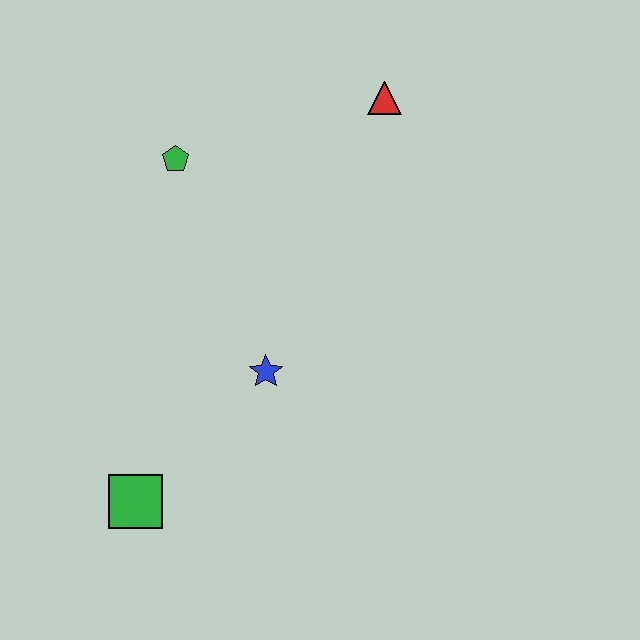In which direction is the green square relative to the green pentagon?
The green square is below the green pentagon.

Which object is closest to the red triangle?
The green pentagon is closest to the red triangle.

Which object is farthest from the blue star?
The red triangle is farthest from the blue star.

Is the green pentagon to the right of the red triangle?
No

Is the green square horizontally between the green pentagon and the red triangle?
No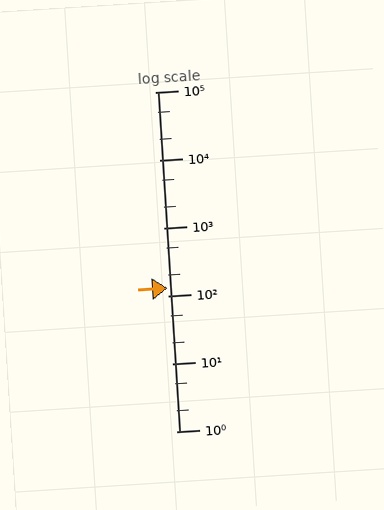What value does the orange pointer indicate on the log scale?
The pointer indicates approximately 130.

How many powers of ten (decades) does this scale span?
The scale spans 5 decades, from 1 to 100000.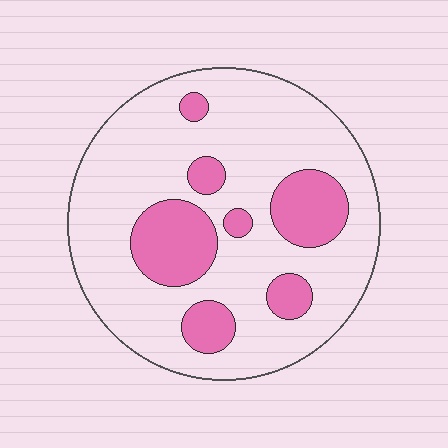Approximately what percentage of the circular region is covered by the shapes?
Approximately 25%.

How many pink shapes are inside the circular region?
7.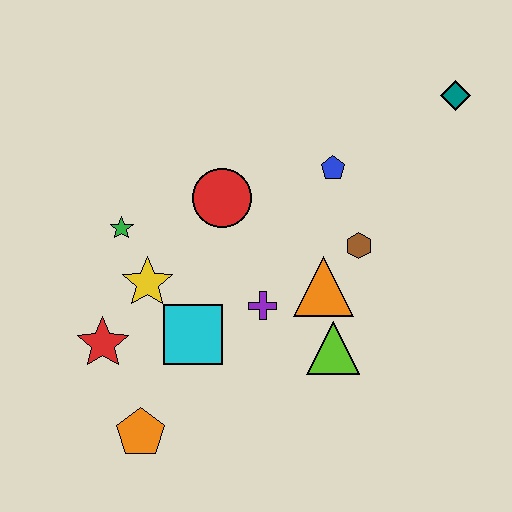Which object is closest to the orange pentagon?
The red star is closest to the orange pentagon.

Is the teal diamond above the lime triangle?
Yes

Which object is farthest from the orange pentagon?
The teal diamond is farthest from the orange pentagon.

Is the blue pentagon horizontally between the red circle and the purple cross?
No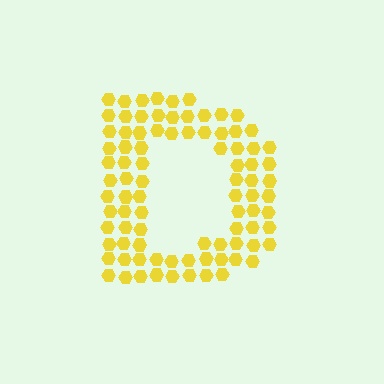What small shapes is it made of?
It is made of small hexagons.